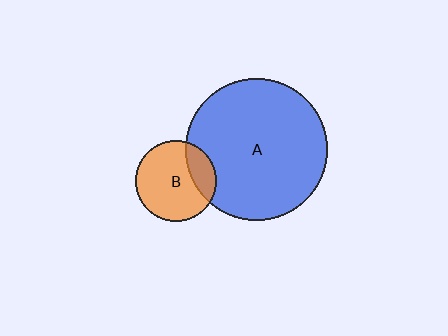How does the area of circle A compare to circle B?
Approximately 3.1 times.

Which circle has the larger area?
Circle A (blue).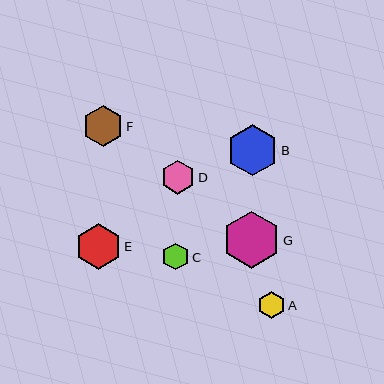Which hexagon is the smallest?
Hexagon C is the smallest with a size of approximately 27 pixels.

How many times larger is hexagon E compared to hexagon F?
Hexagon E is approximately 1.1 times the size of hexagon F.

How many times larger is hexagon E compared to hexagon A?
Hexagon E is approximately 1.7 times the size of hexagon A.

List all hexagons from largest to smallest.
From largest to smallest: G, B, E, F, D, A, C.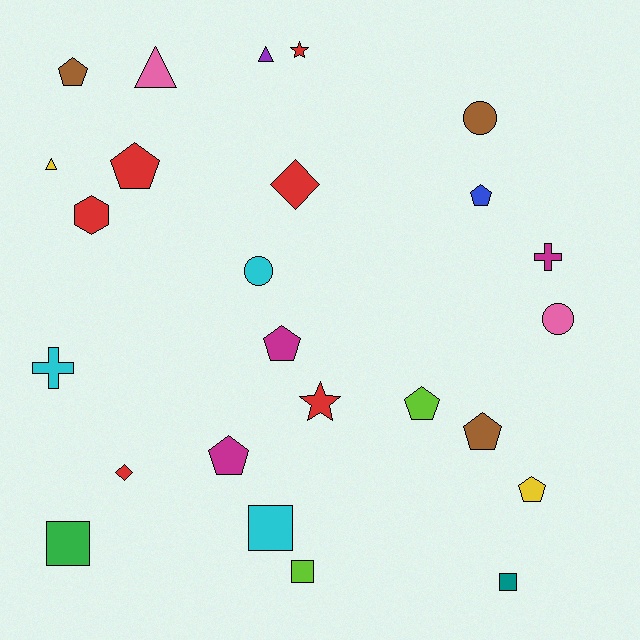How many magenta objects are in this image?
There are 3 magenta objects.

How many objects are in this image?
There are 25 objects.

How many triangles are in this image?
There are 3 triangles.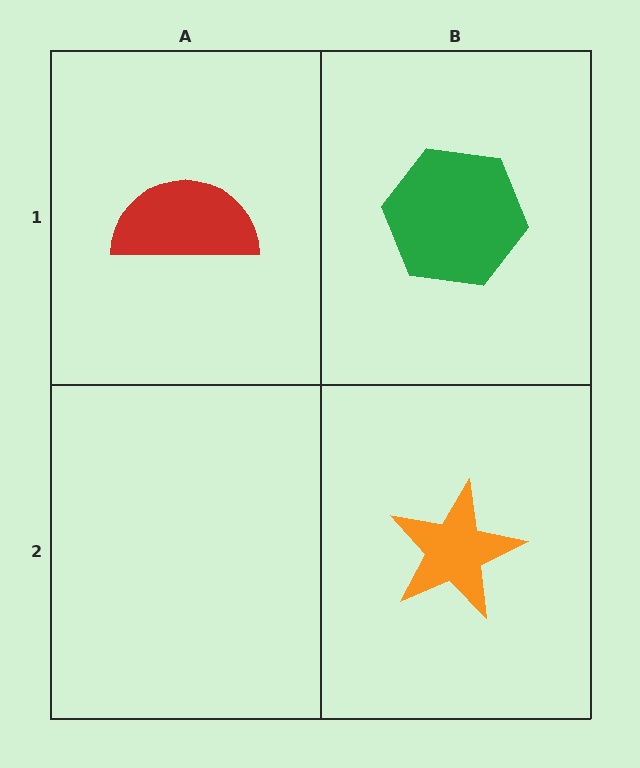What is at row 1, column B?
A green hexagon.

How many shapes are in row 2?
1 shape.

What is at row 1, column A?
A red semicircle.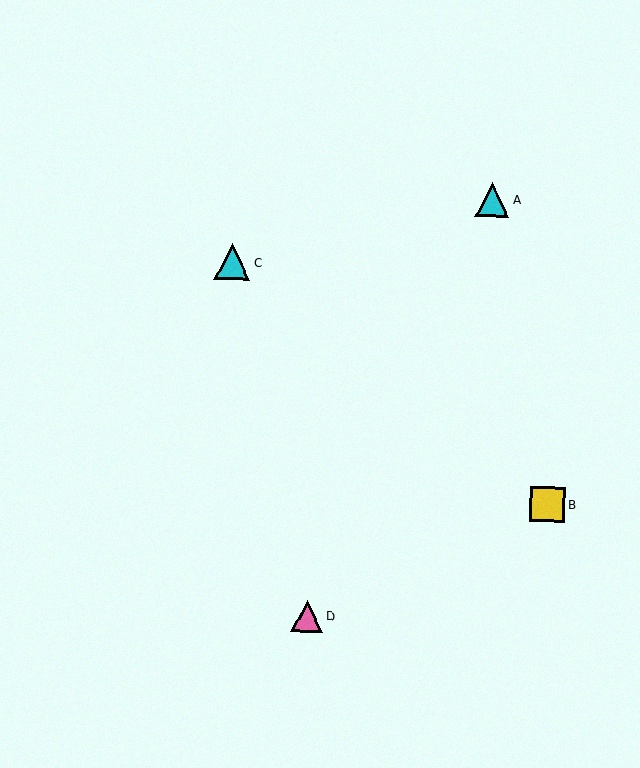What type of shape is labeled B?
Shape B is a yellow square.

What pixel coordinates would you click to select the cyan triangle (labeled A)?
Click at (493, 200) to select the cyan triangle A.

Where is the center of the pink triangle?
The center of the pink triangle is at (307, 616).